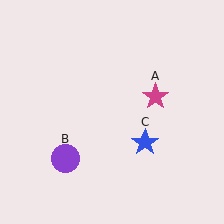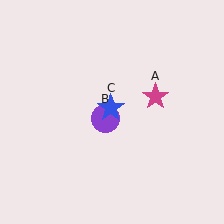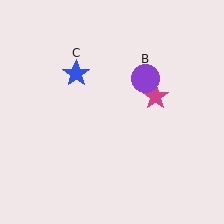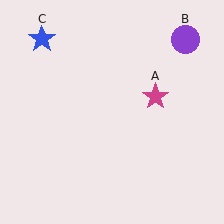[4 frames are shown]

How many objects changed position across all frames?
2 objects changed position: purple circle (object B), blue star (object C).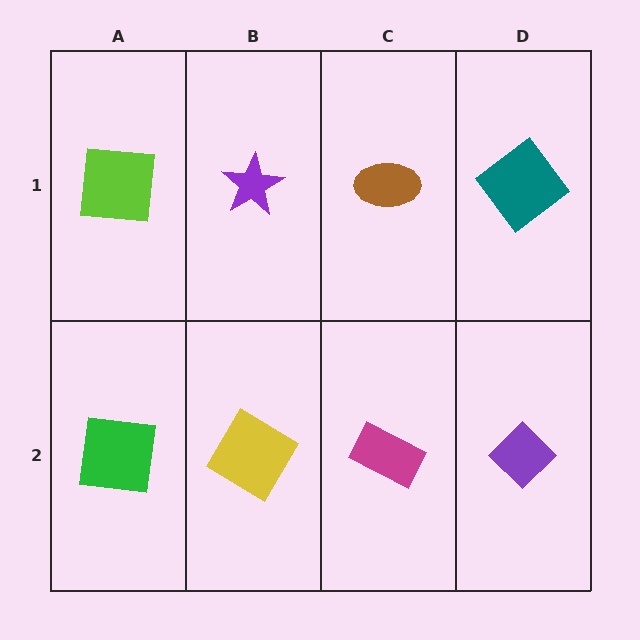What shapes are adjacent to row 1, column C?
A magenta rectangle (row 2, column C), a purple star (row 1, column B), a teal diamond (row 1, column D).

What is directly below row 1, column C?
A magenta rectangle.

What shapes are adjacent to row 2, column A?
A lime square (row 1, column A), a yellow diamond (row 2, column B).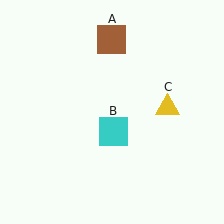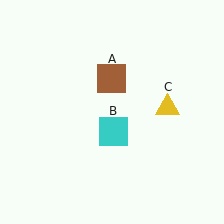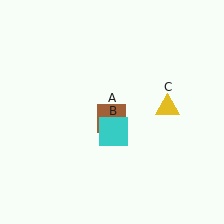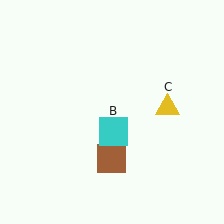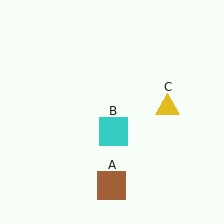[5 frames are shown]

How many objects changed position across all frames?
1 object changed position: brown square (object A).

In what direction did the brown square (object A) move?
The brown square (object A) moved down.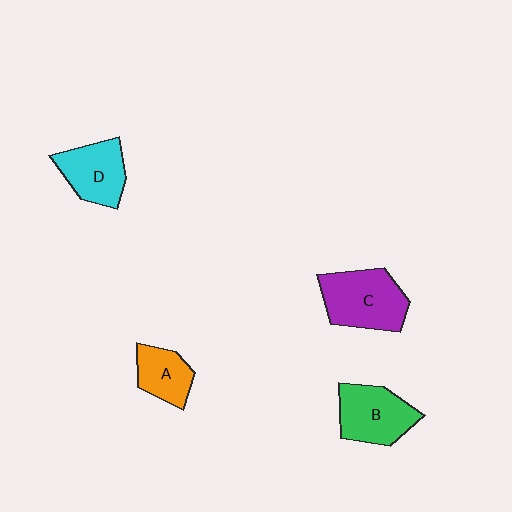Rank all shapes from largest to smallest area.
From largest to smallest: C (purple), B (green), D (cyan), A (orange).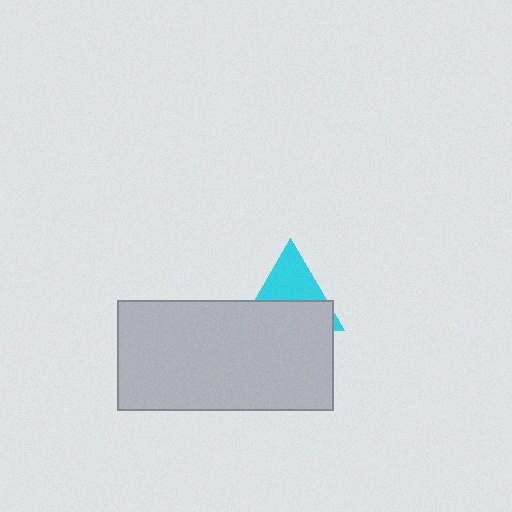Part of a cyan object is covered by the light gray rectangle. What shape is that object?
It is a triangle.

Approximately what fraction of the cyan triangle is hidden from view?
Roughly 54% of the cyan triangle is hidden behind the light gray rectangle.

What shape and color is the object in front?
The object in front is a light gray rectangle.